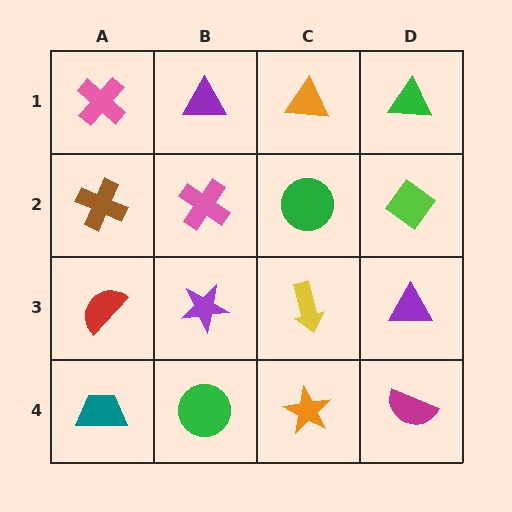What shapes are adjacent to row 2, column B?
A purple triangle (row 1, column B), a purple star (row 3, column B), a brown cross (row 2, column A), a green circle (row 2, column C).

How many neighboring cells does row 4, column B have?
3.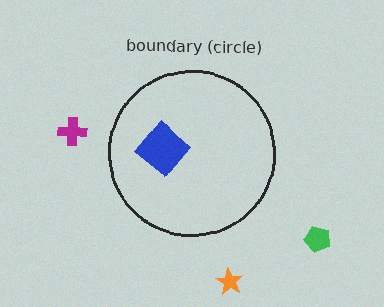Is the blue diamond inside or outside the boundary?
Inside.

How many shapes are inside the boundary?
1 inside, 3 outside.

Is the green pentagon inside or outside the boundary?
Outside.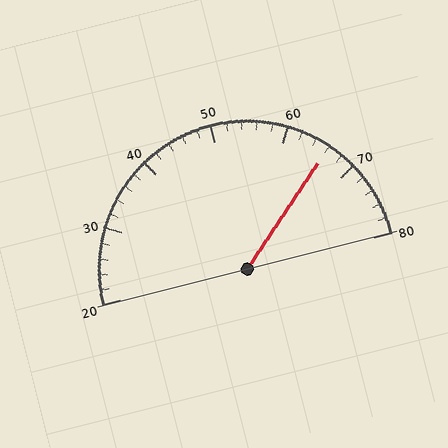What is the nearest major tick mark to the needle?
The nearest major tick mark is 70.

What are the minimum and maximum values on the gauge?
The gauge ranges from 20 to 80.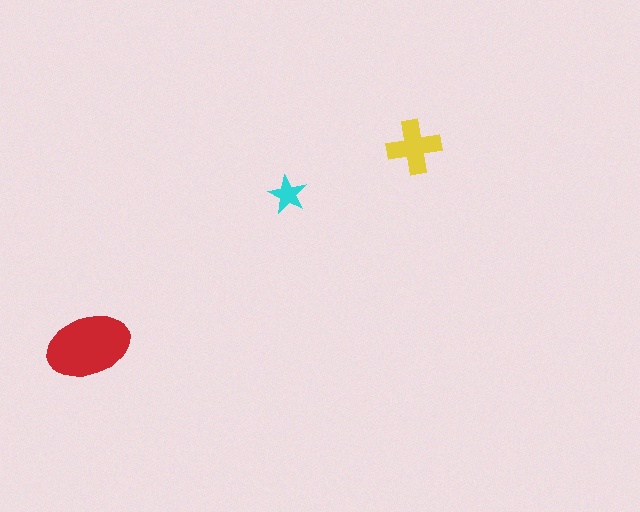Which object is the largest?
The red ellipse.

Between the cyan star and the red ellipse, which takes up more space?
The red ellipse.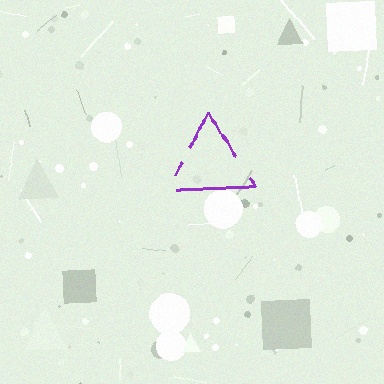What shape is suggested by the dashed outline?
The dashed outline suggests a triangle.